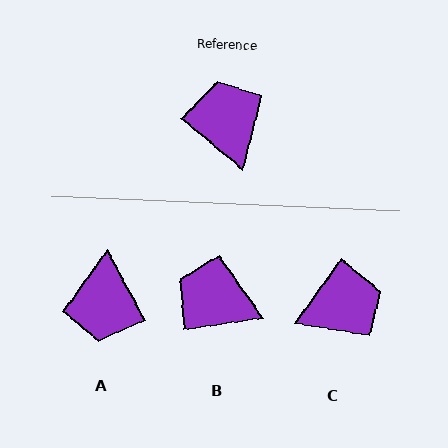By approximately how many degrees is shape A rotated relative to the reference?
Approximately 159 degrees counter-clockwise.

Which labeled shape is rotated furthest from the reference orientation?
A, about 159 degrees away.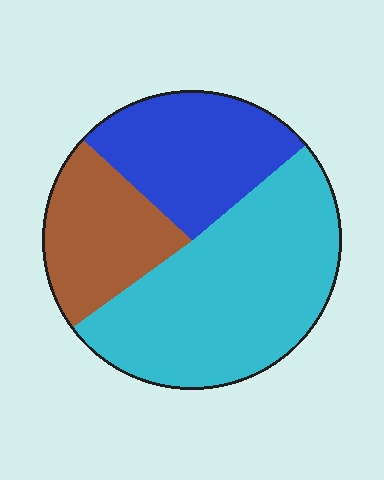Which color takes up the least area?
Brown, at roughly 20%.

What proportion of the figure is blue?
Blue covers 27% of the figure.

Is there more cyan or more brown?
Cyan.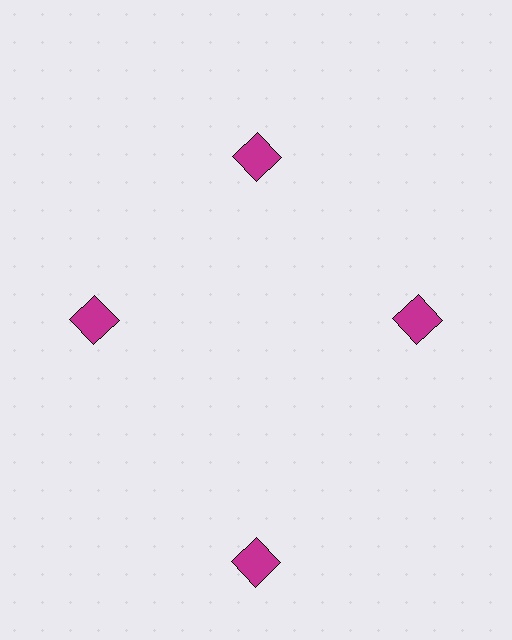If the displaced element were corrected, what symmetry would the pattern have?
It would have 4-fold rotational symmetry — the pattern would map onto itself every 90 degrees.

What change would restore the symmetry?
The symmetry would be restored by moving it inward, back onto the ring so that all 4 squares sit at equal angles and equal distance from the center.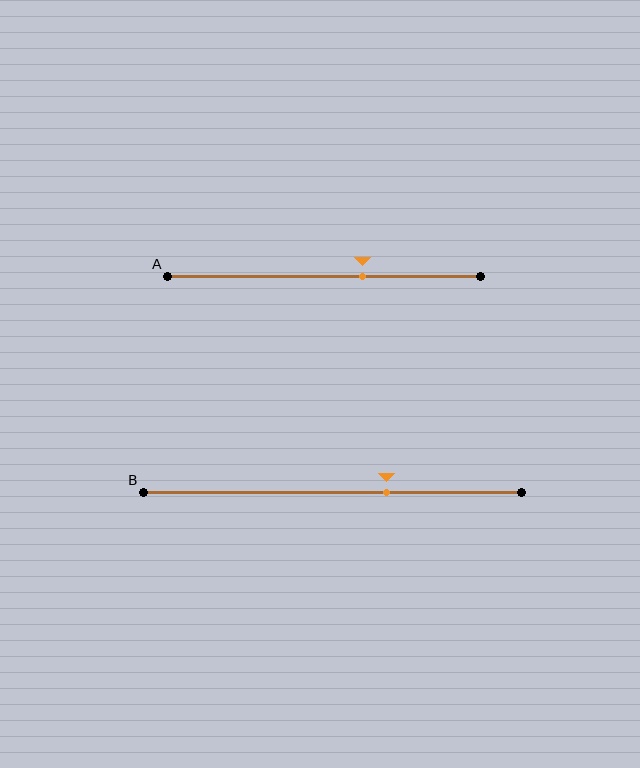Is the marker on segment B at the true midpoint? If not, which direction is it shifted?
No, the marker on segment B is shifted to the right by about 14% of the segment length.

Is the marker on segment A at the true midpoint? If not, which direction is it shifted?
No, the marker on segment A is shifted to the right by about 12% of the segment length.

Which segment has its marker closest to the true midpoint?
Segment A has its marker closest to the true midpoint.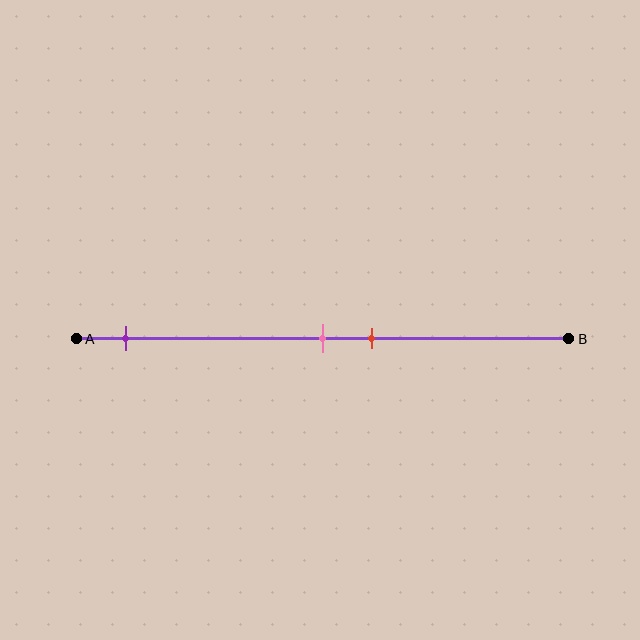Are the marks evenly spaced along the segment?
No, the marks are not evenly spaced.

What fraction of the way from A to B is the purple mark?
The purple mark is approximately 10% (0.1) of the way from A to B.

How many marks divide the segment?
There are 3 marks dividing the segment.